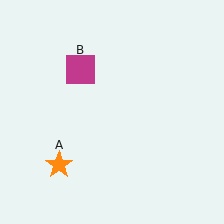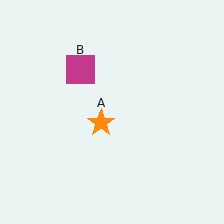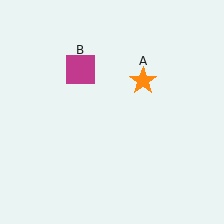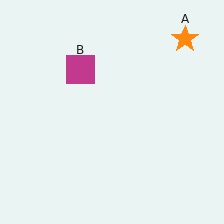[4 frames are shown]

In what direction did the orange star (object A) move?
The orange star (object A) moved up and to the right.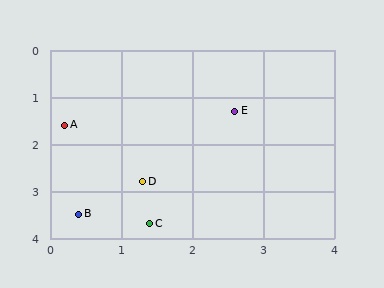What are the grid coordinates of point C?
Point C is at approximately (1.4, 3.7).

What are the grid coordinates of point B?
Point B is at approximately (0.4, 3.5).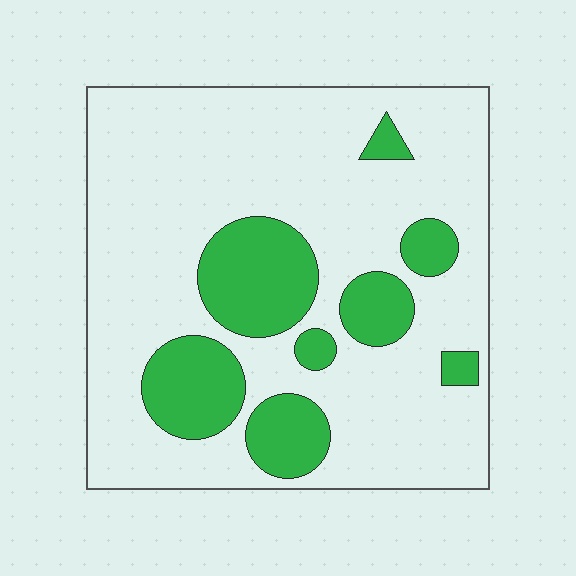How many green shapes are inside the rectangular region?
8.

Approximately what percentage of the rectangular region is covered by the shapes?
Approximately 25%.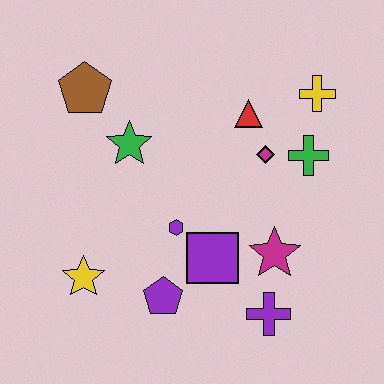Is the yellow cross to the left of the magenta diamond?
No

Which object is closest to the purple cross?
The magenta star is closest to the purple cross.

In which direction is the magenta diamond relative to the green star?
The magenta diamond is to the right of the green star.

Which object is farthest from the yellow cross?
The yellow star is farthest from the yellow cross.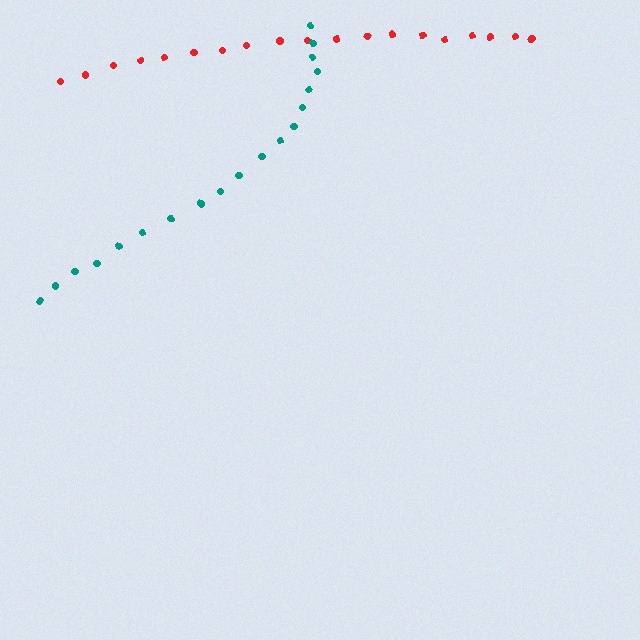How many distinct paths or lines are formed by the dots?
There are 2 distinct paths.